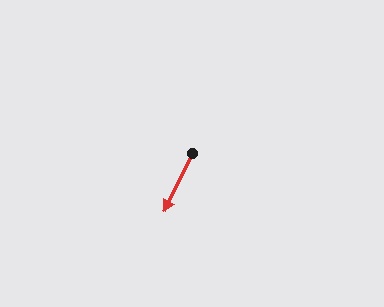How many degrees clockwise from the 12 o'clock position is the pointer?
Approximately 206 degrees.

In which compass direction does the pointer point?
Southwest.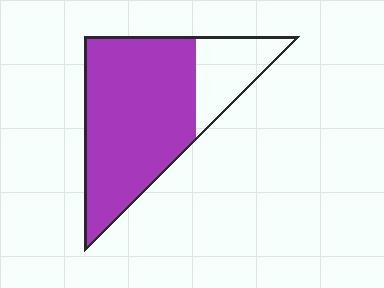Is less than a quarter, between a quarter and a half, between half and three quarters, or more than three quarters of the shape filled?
More than three quarters.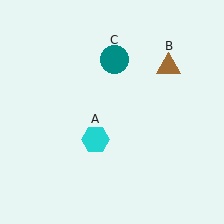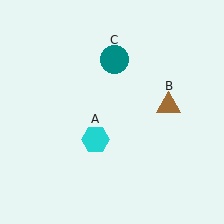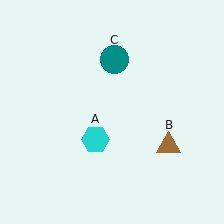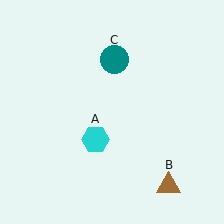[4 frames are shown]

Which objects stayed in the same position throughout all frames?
Cyan hexagon (object A) and teal circle (object C) remained stationary.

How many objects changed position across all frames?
1 object changed position: brown triangle (object B).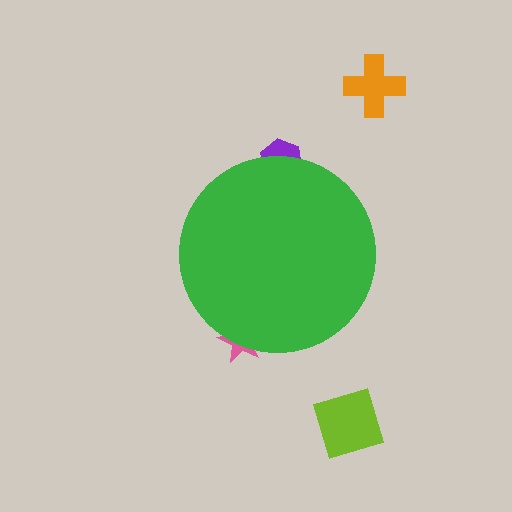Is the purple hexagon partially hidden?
Yes, the purple hexagon is partially hidden behind the green circle.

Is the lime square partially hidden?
No, the lime square is fully visible.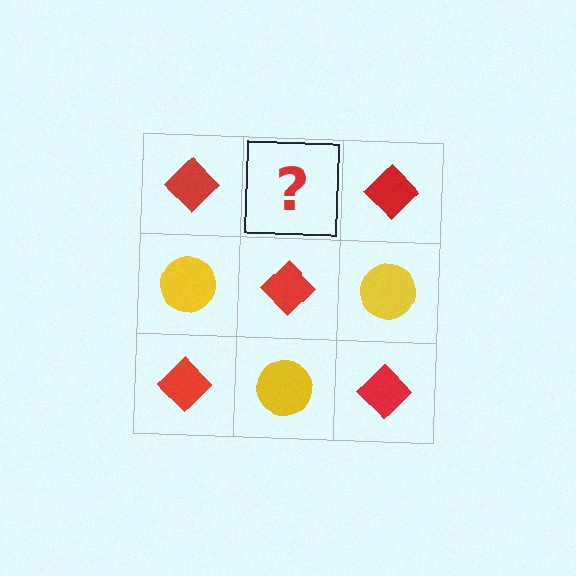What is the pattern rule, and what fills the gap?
The rule is that it alternates red diamond and yellow circle in a checkerboard pattern. The gap should be filled with a yellow circle.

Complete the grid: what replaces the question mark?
The question mark should be replaced with a yellow circle.